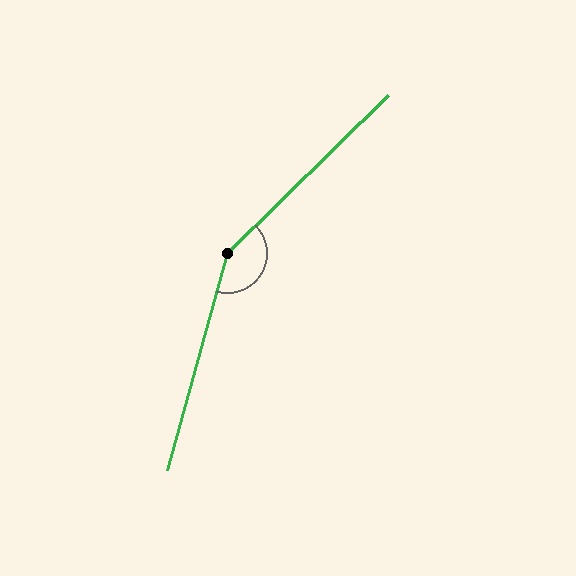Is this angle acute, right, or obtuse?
It is obtuse.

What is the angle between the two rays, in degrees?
Approximately 150 degrees.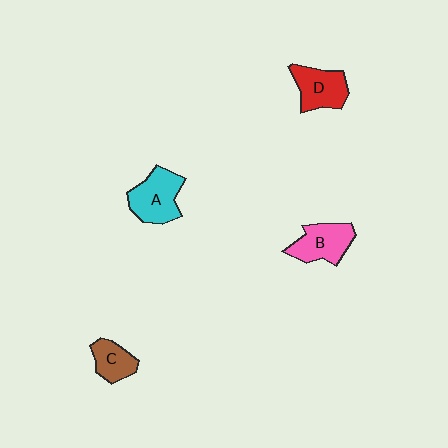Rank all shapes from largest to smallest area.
From largest to smallest: A (cyan), B (pink), D (red), C (brown).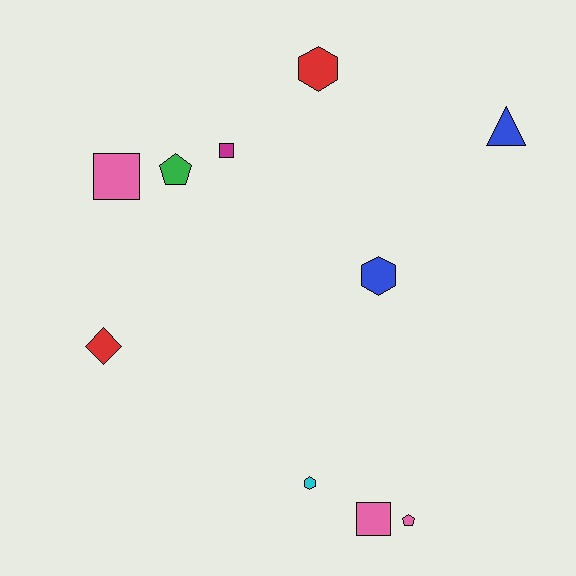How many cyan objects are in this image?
There is 1 cyan object.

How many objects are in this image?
There are 10 objects.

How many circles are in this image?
There are no circles.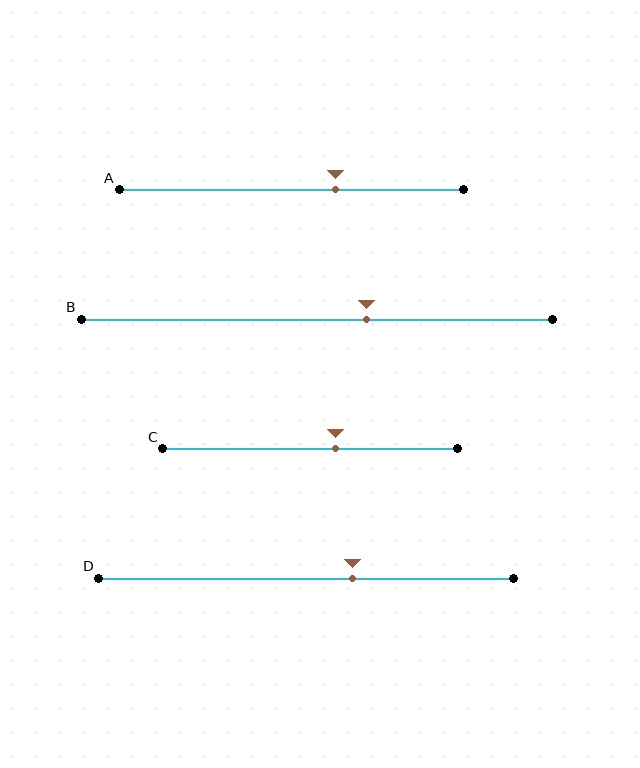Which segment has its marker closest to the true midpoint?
Segment C has its marker closest to the true midpoint.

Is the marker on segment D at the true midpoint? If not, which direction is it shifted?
No, the marker on segment D is shifted to the right by about 11% of the segment length.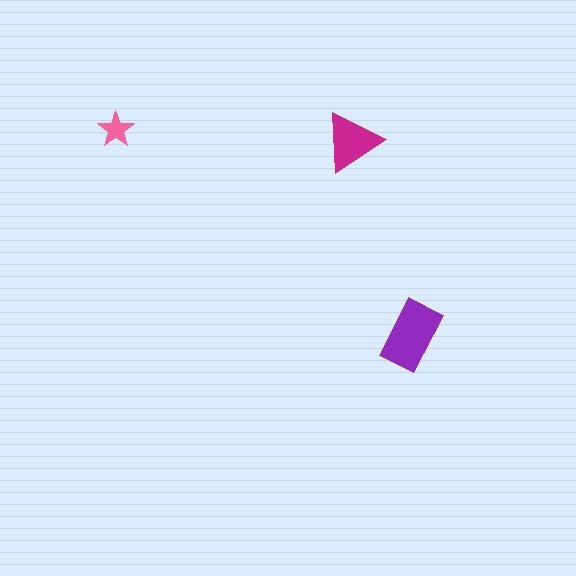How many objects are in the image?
There are 3 objects in the image.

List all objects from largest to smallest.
The purple rectangle, the magenta triangle, the pink star.